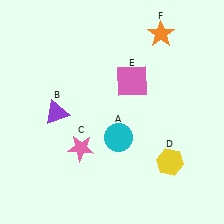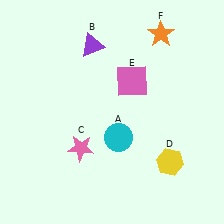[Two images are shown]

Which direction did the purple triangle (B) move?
The purple triangle (B) moved up.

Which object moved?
The purple triangle (B) moved up.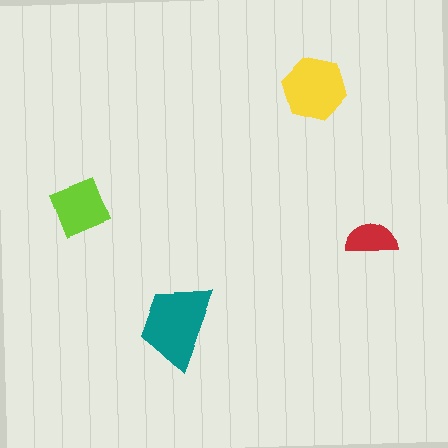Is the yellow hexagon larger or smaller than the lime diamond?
Larger.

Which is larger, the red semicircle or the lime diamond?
The lime diamond.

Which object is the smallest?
The red semicircle.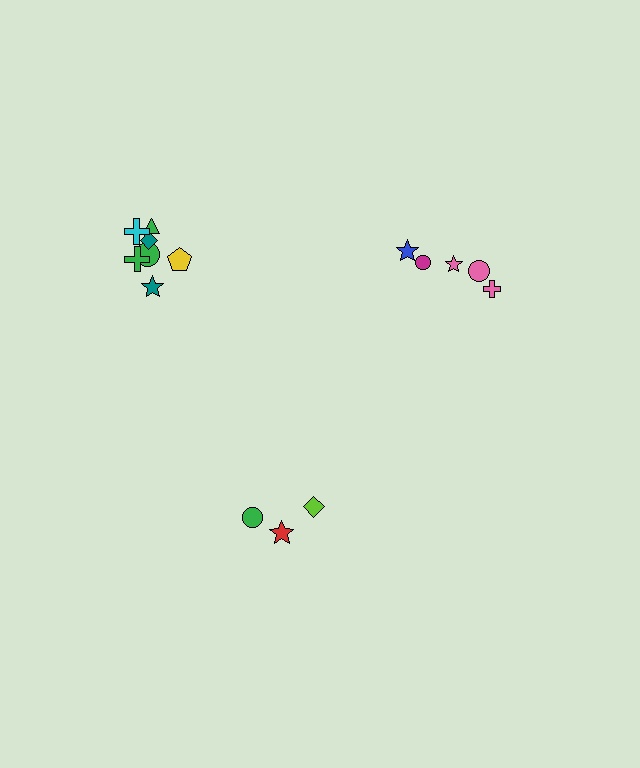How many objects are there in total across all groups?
There are 16 objects.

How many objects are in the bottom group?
There are 3 objects.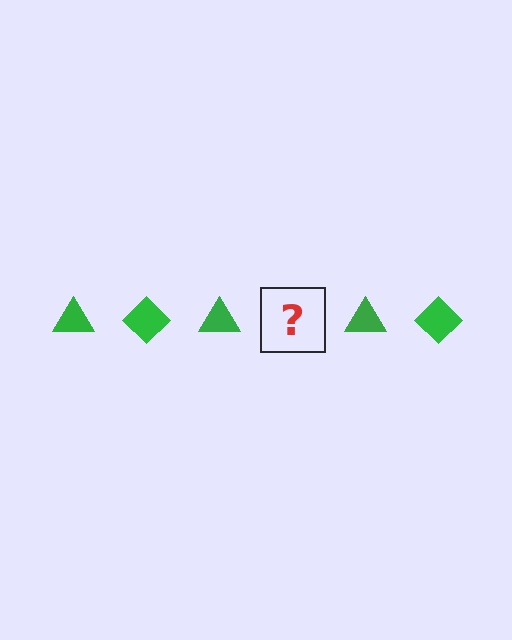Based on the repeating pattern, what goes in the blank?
The blank should be a green diamond.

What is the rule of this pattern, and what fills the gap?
The rule is that the pattern cycles through triangle, diamond shapes in green. The gap should be filled with a green diamond.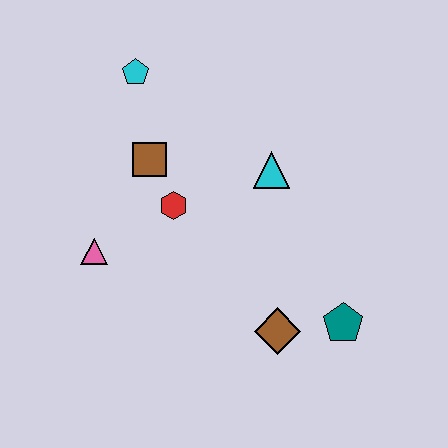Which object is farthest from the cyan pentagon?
The teal pentagon is farthest from the cyan pentagon.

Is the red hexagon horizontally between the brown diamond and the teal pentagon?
No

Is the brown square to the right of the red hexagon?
No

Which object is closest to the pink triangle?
The red hexagon is closest to the pink triangle.